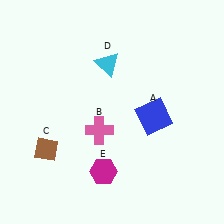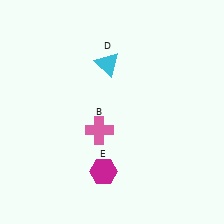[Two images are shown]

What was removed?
The brown diamond (C), the blue square (A) were removed in Image 2.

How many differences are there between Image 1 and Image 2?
There are 2 differences between the two images.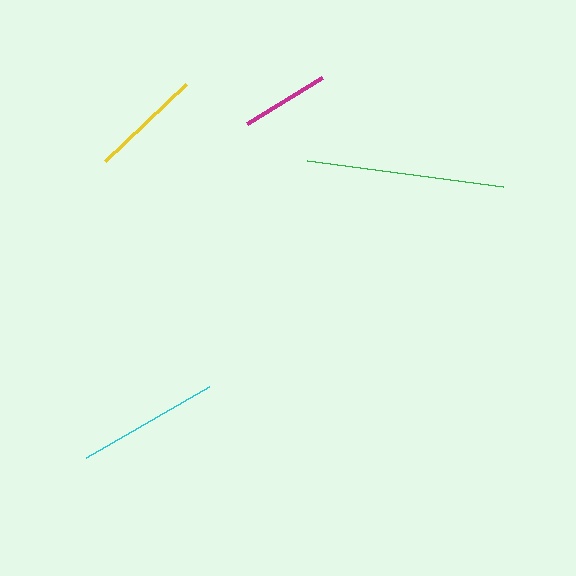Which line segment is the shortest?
The magenta line is the shortest at approximately 88 pixels.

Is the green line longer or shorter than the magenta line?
The green line is longer than the magenta line.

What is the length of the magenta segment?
The magenta segment is approximately 88 pixels long.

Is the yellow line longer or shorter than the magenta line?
The yellow line is longer than the magenta line.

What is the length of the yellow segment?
The yellow segment is approximately 111 pixels long.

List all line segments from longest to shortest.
From longest to shortest: green, cyan, yellow, magenta.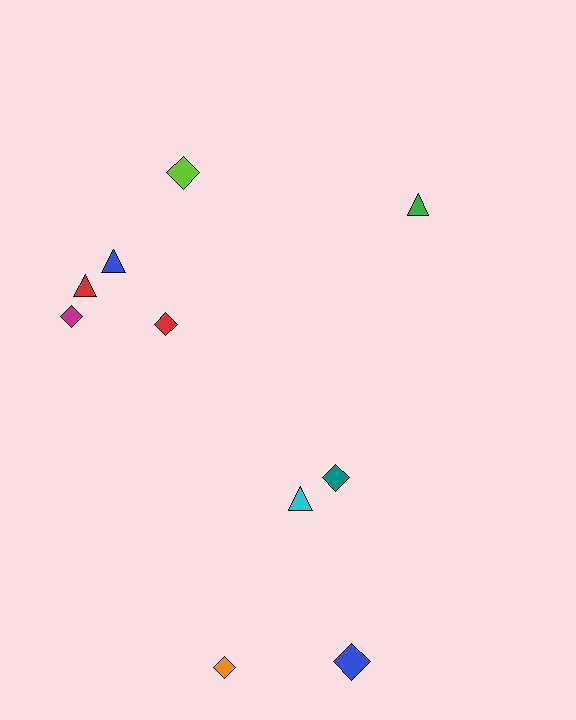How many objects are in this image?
There are 10 objects.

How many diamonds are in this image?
There are 6 diamonds.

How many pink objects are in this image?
There are no pink objects.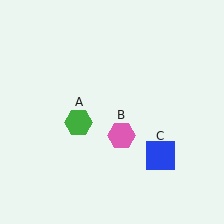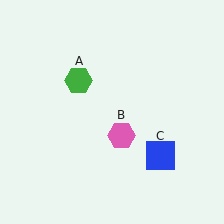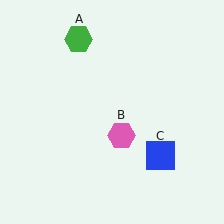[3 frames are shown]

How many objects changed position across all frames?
1 object changed position: green hexagon (object A).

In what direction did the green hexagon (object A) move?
The green hexagon (object A) moved up.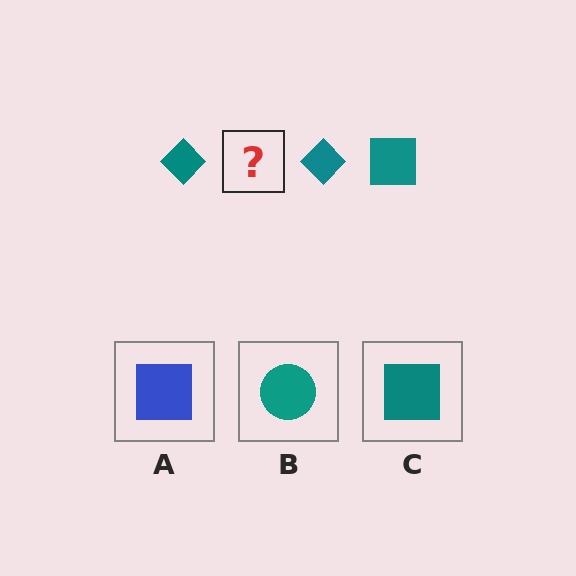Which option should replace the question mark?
Option C.